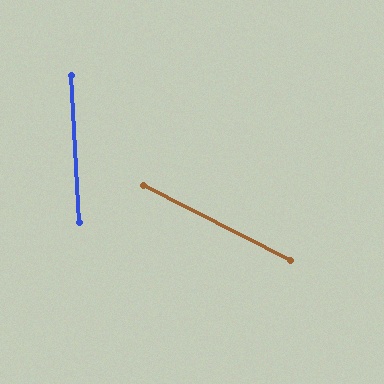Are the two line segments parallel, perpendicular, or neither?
Neither parallel nor perpendicular — they differ by about 60°.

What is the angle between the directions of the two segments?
Approximately 60 degrees.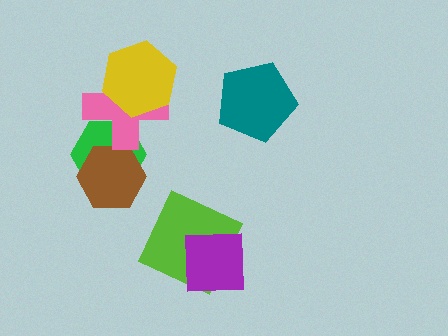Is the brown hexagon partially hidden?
No, no other shape covers it.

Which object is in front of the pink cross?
The yellow hexagon is in front of the pink cross.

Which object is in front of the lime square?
The purple square is in front of the lime square.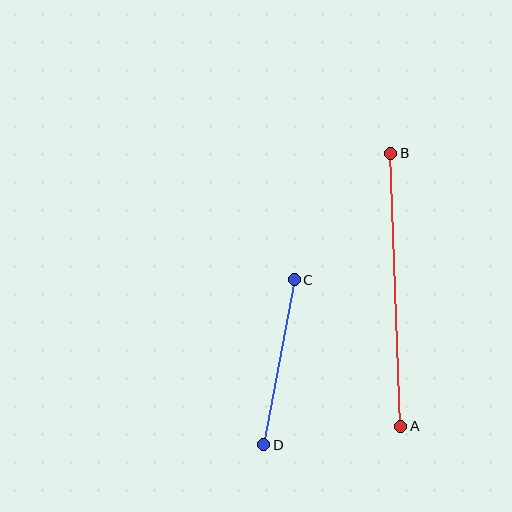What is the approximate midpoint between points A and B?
The midpoint is at approximately (396, 290) pixels.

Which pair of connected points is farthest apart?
Points A and B are farthest apart.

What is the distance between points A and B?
The distance is approximately 273 pixels.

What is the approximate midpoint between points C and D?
The midpoint is at approximately (279, 362) pixels.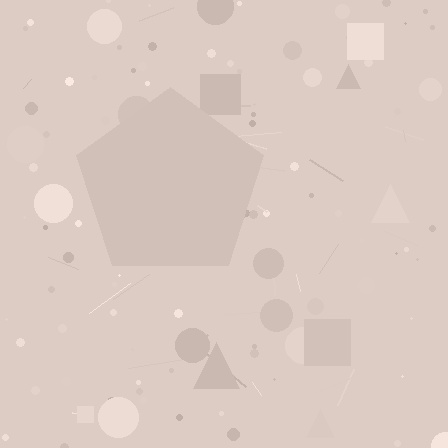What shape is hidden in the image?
A pentagon is hidden in the image.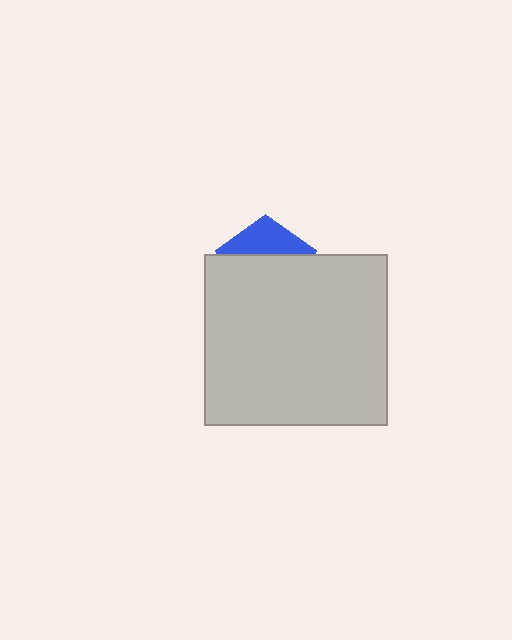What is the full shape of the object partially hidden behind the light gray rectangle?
The partially hidden object is a blue pentagon.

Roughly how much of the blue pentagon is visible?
A small part of it is visible (roughly 32%).